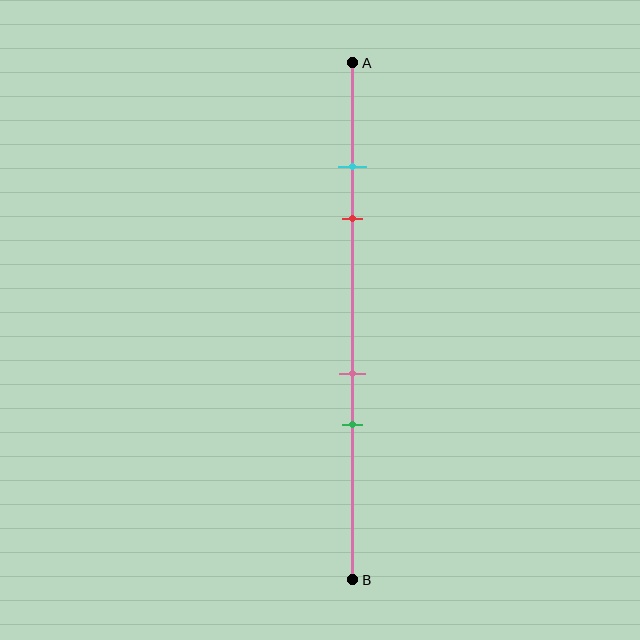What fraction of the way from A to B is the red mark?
The red mark is approximately 30% (0.3) of the way from A to B.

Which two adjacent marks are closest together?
The cyan and red marks are the closest adjacent pair.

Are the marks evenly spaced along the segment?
No, the marks are not evenly spaced.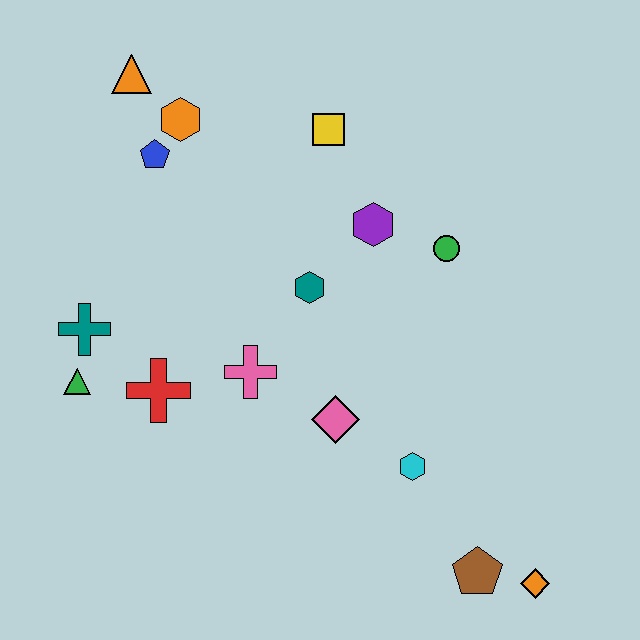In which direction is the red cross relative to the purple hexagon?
The red cross is to the left of the purple hexagon.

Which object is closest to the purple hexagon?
The green circle is closest to the purple hexagon.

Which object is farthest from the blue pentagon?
The orange diamond is farthest from the blue pentagon.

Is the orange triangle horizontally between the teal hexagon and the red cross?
No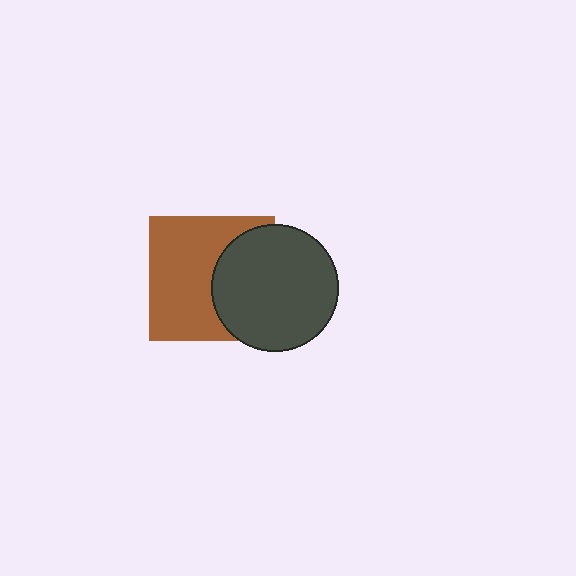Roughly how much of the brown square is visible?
About half of it is visible (roughly 61%).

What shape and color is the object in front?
The object in front is a dark gray circle.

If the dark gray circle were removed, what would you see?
You would see the complete brown square.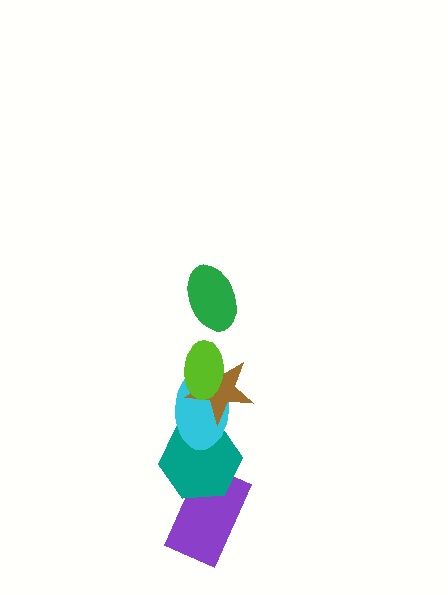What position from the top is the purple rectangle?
The purple rectangle is 6th from the top.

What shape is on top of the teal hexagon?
The cyan ellipse is on top of the teal hexagon.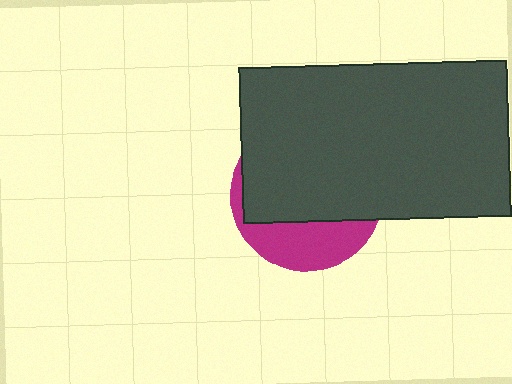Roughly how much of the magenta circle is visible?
A small part of it is visible (roughly 31%).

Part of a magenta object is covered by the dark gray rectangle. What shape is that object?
It is a circle.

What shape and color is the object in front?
The object in front is a dark gray rectangle.